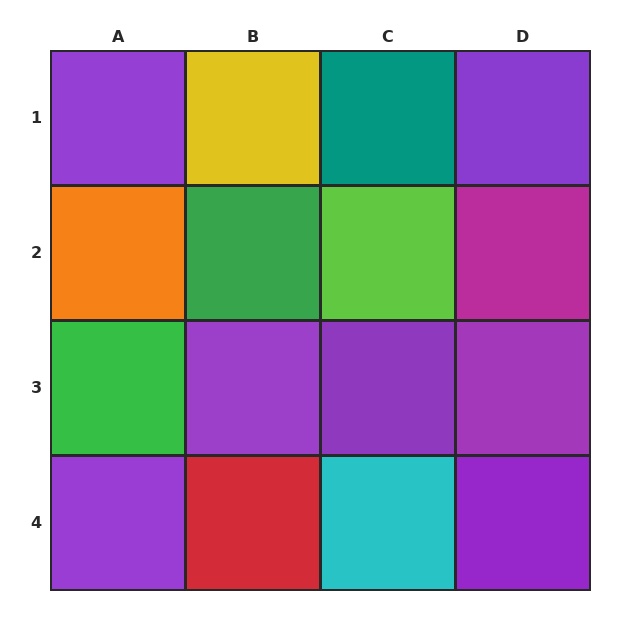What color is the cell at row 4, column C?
Cyan.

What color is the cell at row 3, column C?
Purple.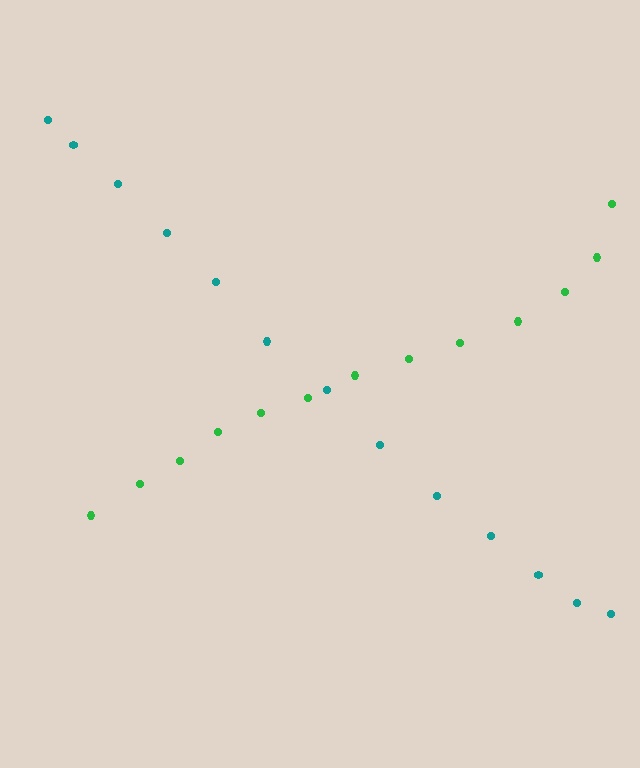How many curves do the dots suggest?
There are 2 distinct paths.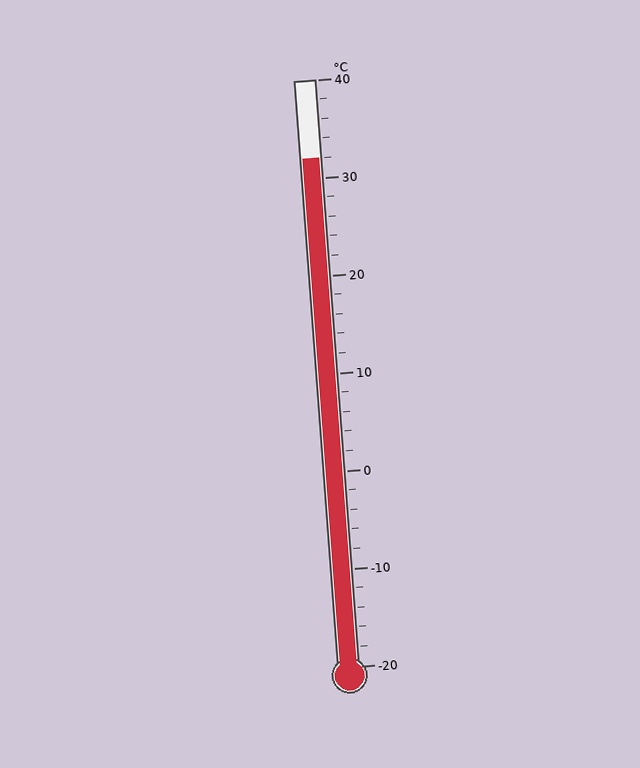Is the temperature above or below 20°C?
The temperature is above 20°C.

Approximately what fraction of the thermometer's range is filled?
The thermometer is filled to approximately 85% of its range.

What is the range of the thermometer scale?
The thermometer scale ranges from -20°C to 40°C.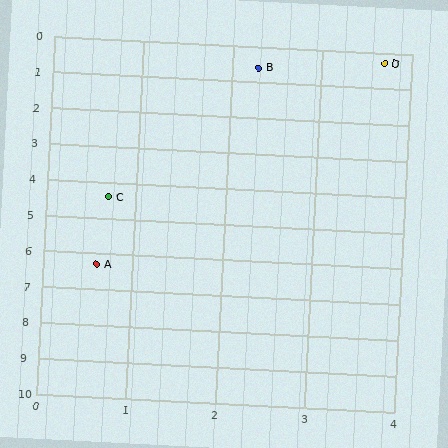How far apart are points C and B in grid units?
Points C and B are about 4.1 grid units apart.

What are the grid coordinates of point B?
Point B is at approximately (2.3, 0.6).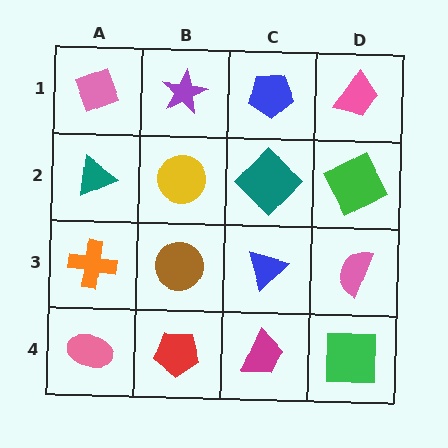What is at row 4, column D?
A green square.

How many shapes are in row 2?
4 shapes.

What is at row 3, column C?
A blue triangle.